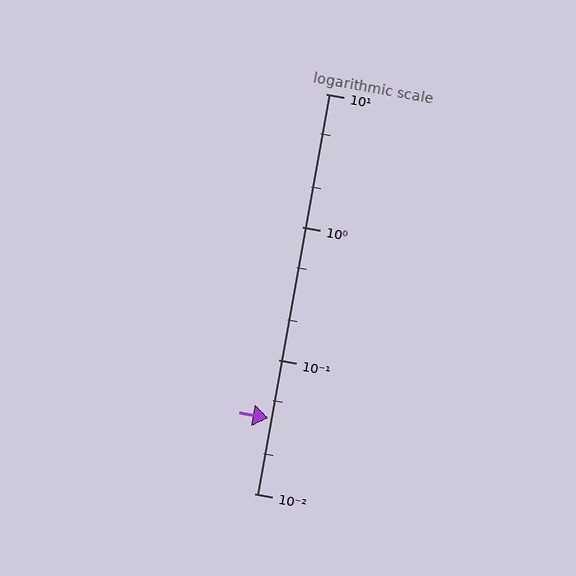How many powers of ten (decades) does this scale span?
The scale spans 3 decades, from 0.01 to 10.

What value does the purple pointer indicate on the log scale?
The pointer indicates approximately 0.037.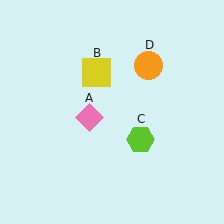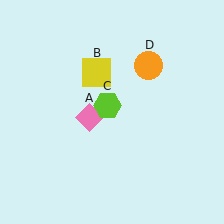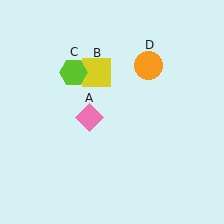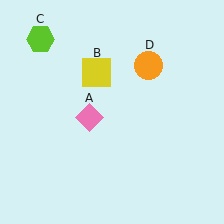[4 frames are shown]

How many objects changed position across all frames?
1 object changed position: lime hexagon (object C).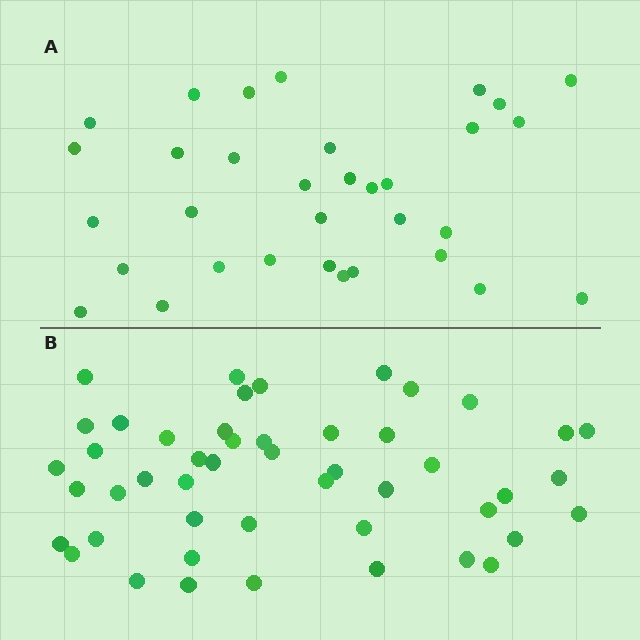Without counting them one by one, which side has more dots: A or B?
Region B (the bottom region) has more dots.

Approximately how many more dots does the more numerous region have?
Region B has approximately 15 more dots than region A.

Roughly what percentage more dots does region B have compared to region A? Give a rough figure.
About 45% more.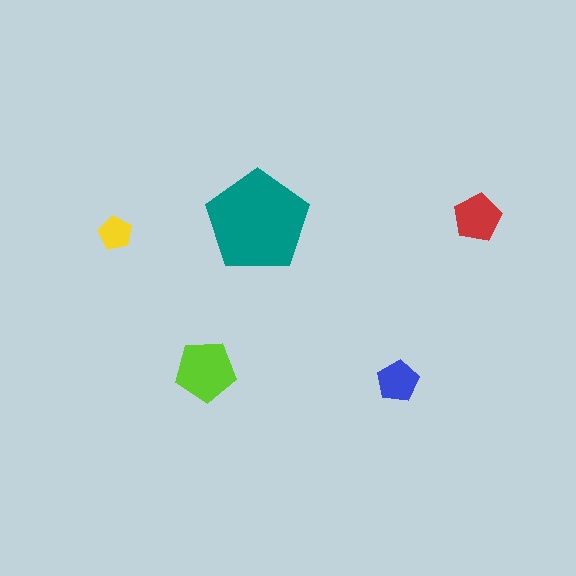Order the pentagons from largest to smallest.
the teal one, the lime one, the red one, the blue one, the yellow one.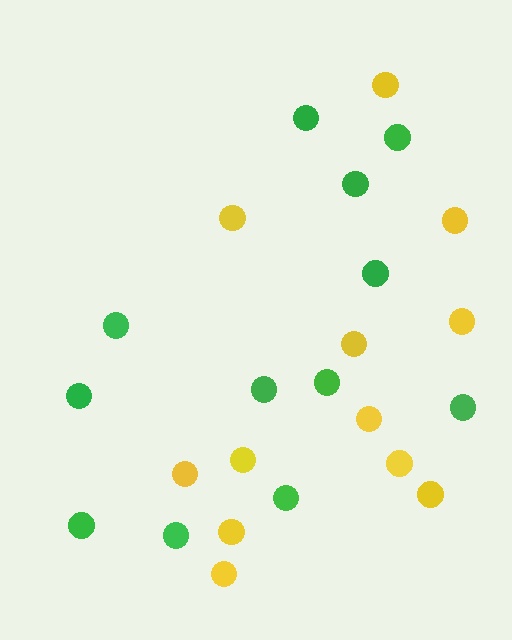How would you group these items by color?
There are 2 groups: one group of yellow circles (12) and one group of green circles (12).